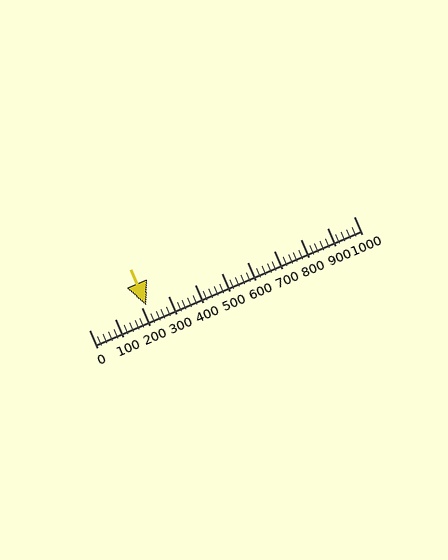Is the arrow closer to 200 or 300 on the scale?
The arrow is closer to 200.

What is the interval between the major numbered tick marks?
The major tick marks are spaced 100 units apart.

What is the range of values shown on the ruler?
The ruler shows values from 0 to 1000.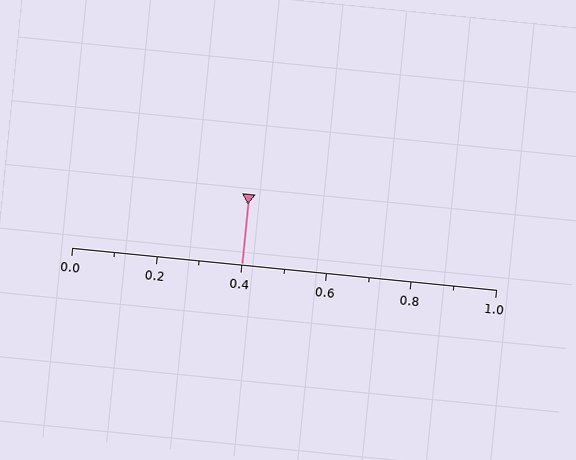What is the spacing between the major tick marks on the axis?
The major ticks are spaced 0.2 apart.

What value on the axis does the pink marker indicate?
The marker indicates approximately 0.4.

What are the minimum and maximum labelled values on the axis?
The axis runs from 0.0 to 1.0.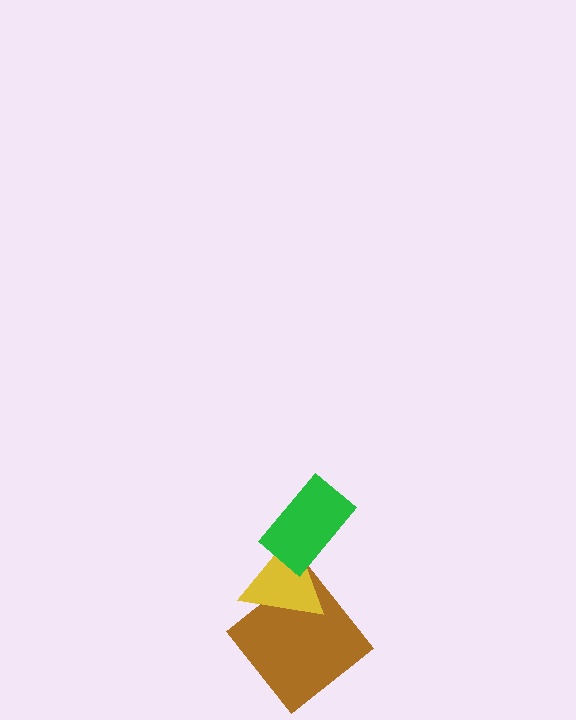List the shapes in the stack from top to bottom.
From top to bottom: the green rectangle, the yellow triangle, the brown diamond.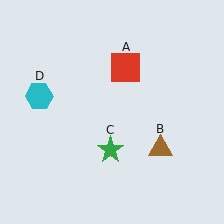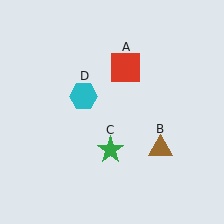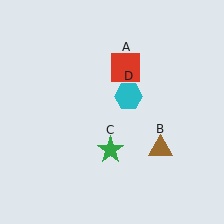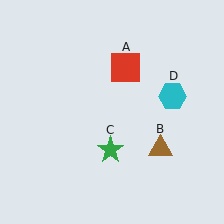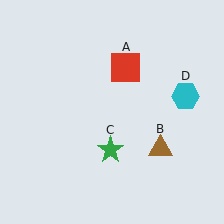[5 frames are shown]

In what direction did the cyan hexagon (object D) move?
The cyan hexagon (object D) moved right.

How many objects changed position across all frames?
1 object changed position: cyan hexagon (object D).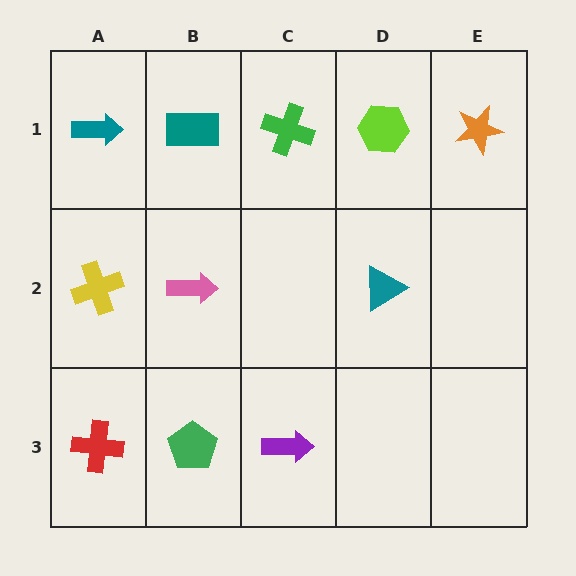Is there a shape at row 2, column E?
No, that cell is empty.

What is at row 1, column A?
A teal arrow.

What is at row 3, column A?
A red cross.